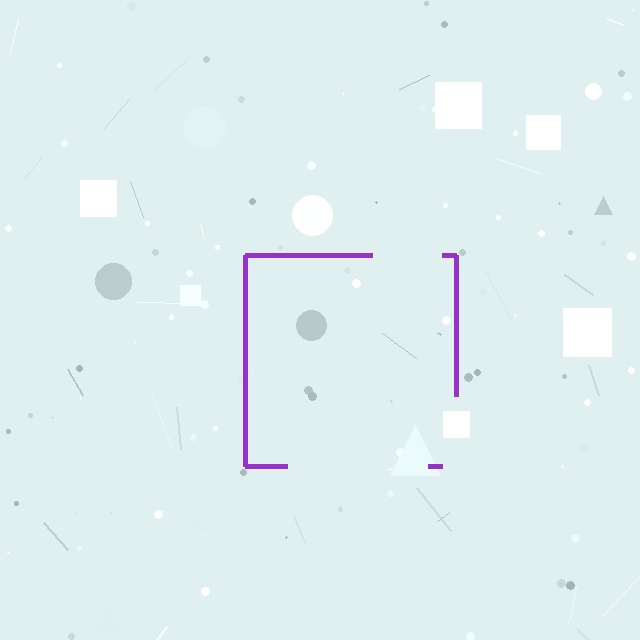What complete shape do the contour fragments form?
The contour fragments form a square.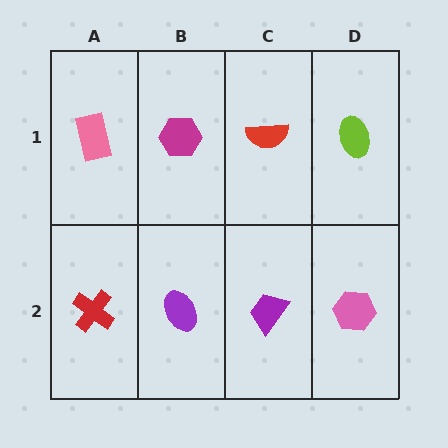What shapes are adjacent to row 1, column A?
A red cross (row 2, column A), a magenta hexagon (row 1, column B).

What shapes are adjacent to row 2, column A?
A pink rectangle (row 1, column A), a purple ellipse (row 2, column B).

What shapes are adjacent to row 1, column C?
A purple trapezoid (row 2, column C), a magenta hexagon (row 1, column B), a lime ellipse (row 1, column D).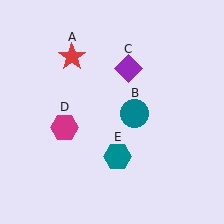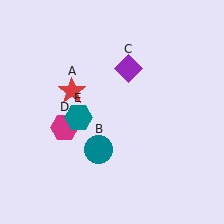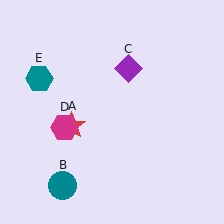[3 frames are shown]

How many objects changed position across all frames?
3 objects changed position: red star (object A), teal circle (object B), teal hexagon (object E).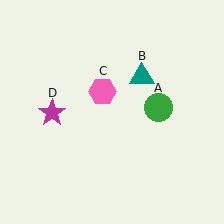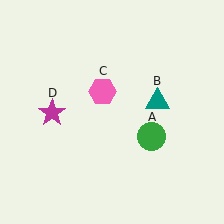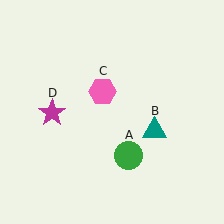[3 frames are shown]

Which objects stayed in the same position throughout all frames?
Pink hexagon (object C) and magenta star (object D) remained stationary.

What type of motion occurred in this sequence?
The green circle (object A), teal triangle (object B) rotated clockwise around the center of the scene.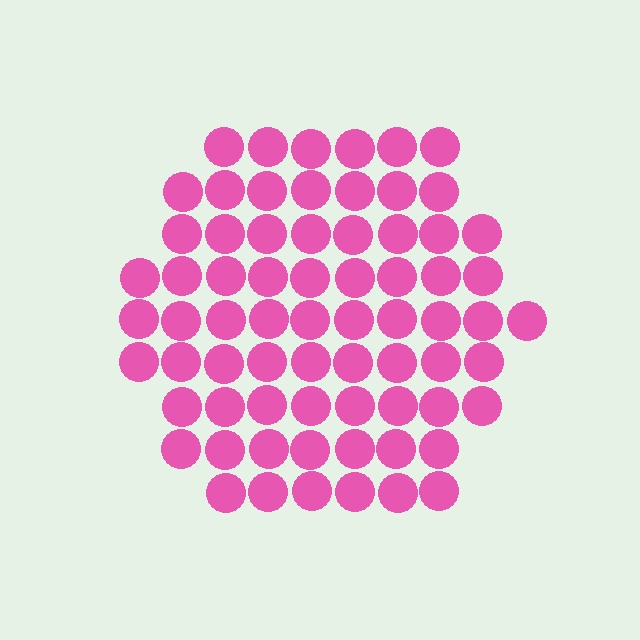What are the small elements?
The small elements are circles.